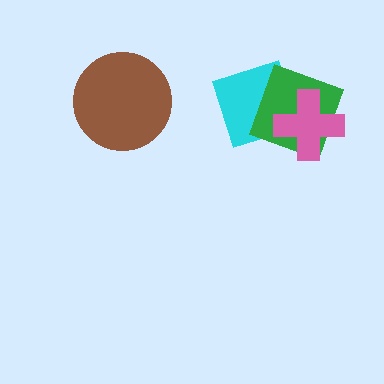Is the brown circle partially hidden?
No, no other shape covers it.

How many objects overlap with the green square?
2 objects overlap with the green square.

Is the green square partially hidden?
Yes, it is partially covered by another shape.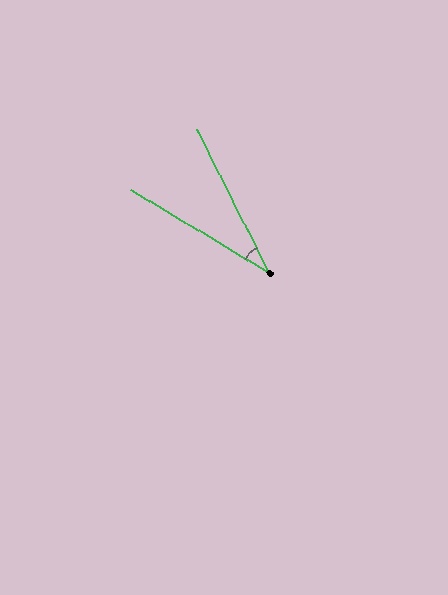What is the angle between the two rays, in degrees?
Approximately 32 degrees.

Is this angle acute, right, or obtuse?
It is acute.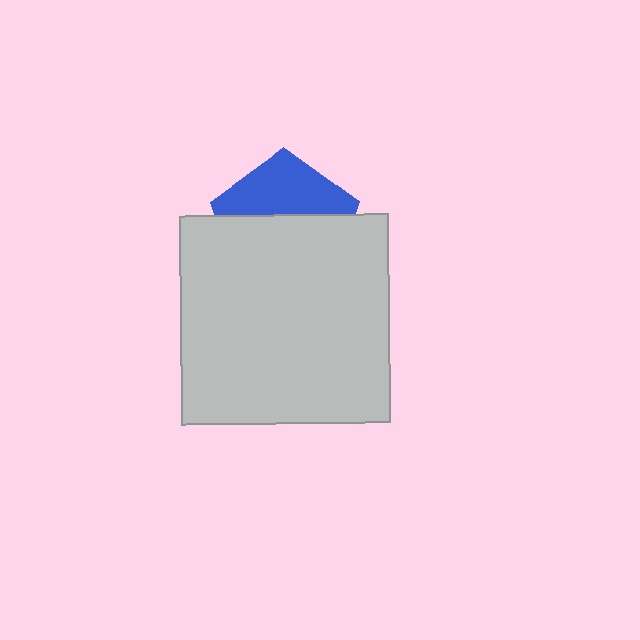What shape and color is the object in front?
The object in front is a light gray square.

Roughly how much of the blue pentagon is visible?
A small part of it is visible (roughly 39%).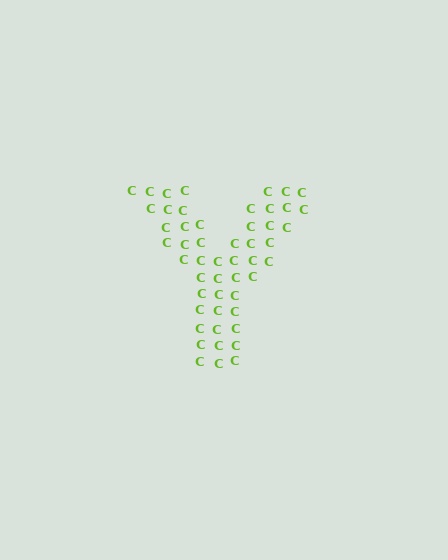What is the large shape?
The large shape is the letter Y.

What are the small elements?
The small elements are letter C's.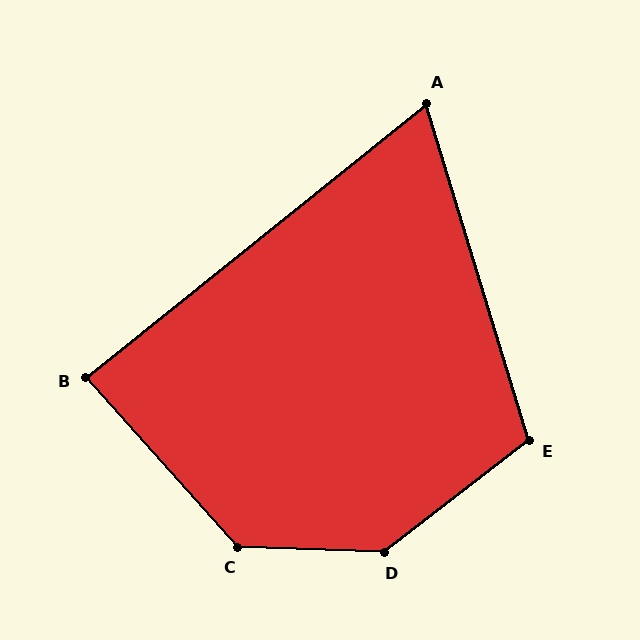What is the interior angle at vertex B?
Approximately 87 degrees (approximately right).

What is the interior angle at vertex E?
Approximately 111 degrees (obtuse).